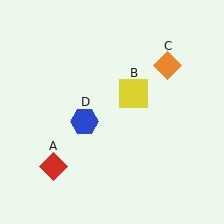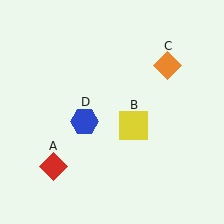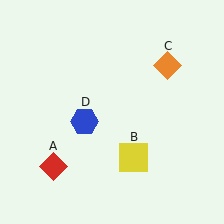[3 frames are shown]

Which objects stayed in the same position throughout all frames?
Red diamond (object A) and orange diamond (object C) and blue hexagon (object D) remained stationary.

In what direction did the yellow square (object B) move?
The yellow square (object B) moved down.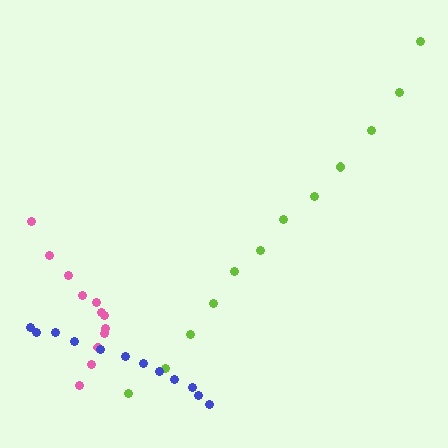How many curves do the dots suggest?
There are 3 distinct paths.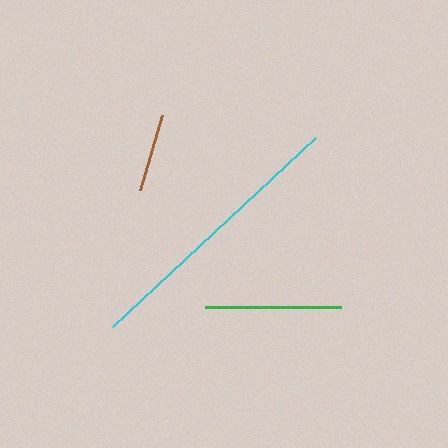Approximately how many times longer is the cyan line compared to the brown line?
The cyan line is approximately 3.5 times the length of the brown line.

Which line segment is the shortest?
The brown line is the shortest at approximately 78 pixels.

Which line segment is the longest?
The cyan line is the longest at approximately 278 pixels.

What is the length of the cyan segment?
The cyan segment is approximately 278 pixels long.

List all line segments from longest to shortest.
From longest to shortest: cyan, green, brown.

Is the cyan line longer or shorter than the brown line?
The cyan line is longer than the brown line.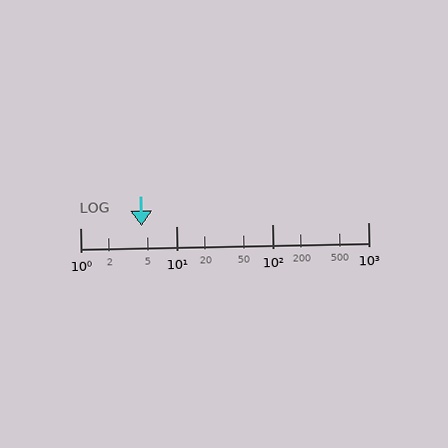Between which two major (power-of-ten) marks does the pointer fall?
The pointer is between 1 and 10.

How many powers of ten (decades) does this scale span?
The scale spans 3 decades, from 1 to 1000.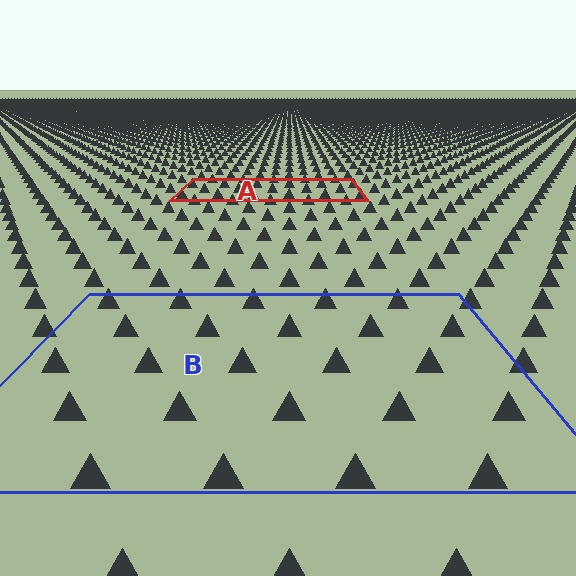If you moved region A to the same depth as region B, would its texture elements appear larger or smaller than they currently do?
They would appear larger. At a closer depth, the same texture elements are projected at a bigger on-screen size.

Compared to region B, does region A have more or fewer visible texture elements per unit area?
Region A has more texture elements per unit area — they are packed more densely because it is farther away.